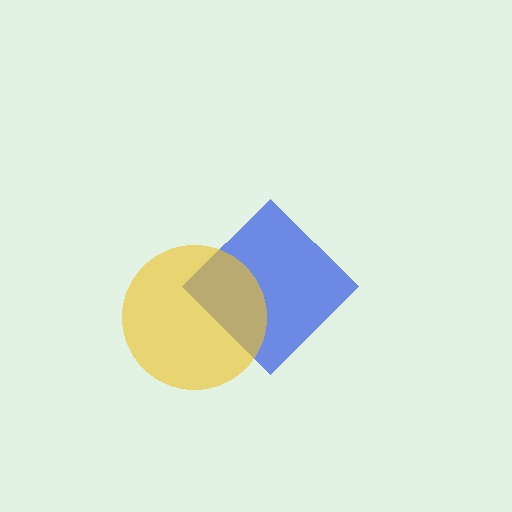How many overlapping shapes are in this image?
There are 2 overlapping shapes in the image.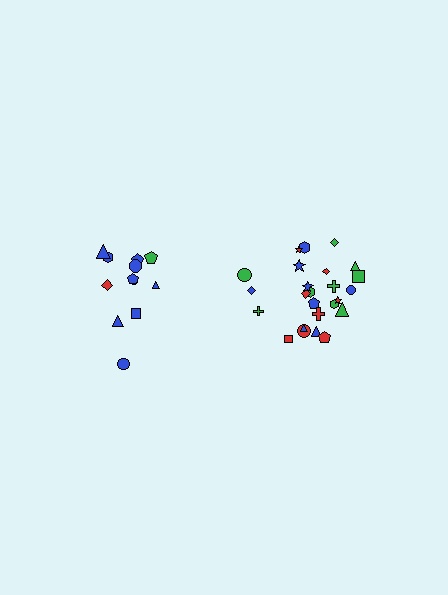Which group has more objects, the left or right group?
The right group.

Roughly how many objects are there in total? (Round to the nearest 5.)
Roughly 35 objects in total.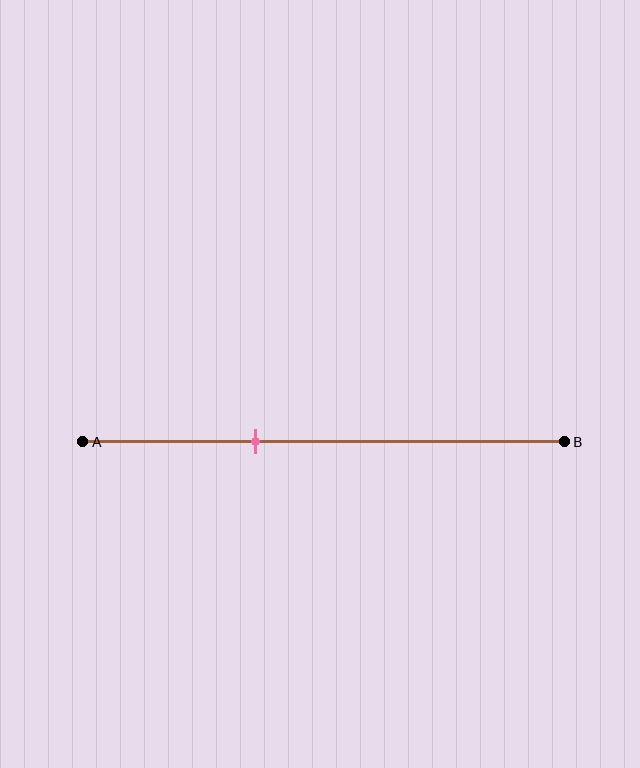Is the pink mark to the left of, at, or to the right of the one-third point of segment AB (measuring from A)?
The pink mark is approximately at the one-third point of segment AB.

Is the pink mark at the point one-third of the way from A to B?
Yes, the mark is approximately at the one-third point.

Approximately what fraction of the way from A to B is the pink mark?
The pink mark is approximately 35% of the way from A to B.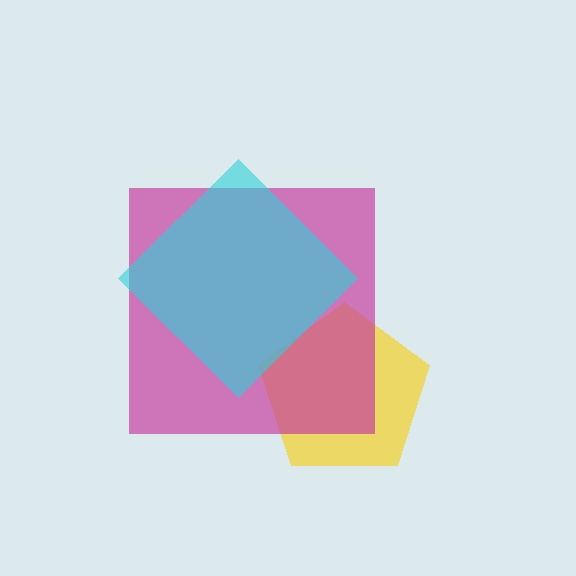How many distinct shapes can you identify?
There are 3 distinct shapes: a yellow pentagon, a magenta square, a cyan diamond.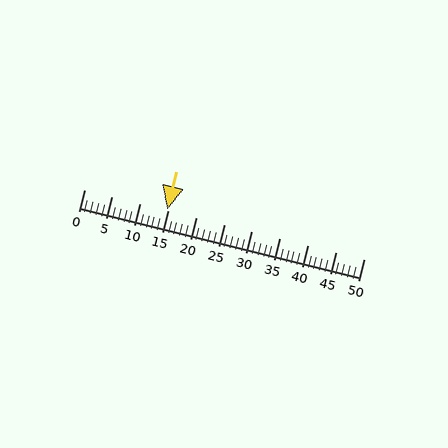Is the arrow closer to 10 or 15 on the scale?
The arrow is closer to 15.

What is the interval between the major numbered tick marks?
The major tick marks are spaced 5 units apart.